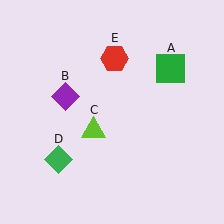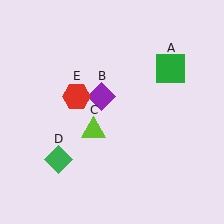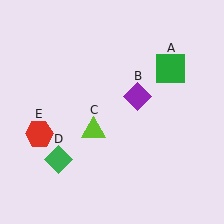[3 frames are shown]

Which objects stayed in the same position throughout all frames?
Green square (object A) and lime triangle (object C) and green diamond (object D) remained stationary.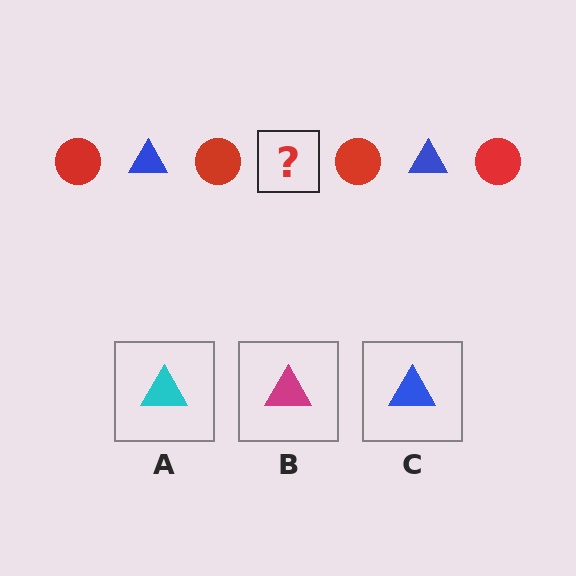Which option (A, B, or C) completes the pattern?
C.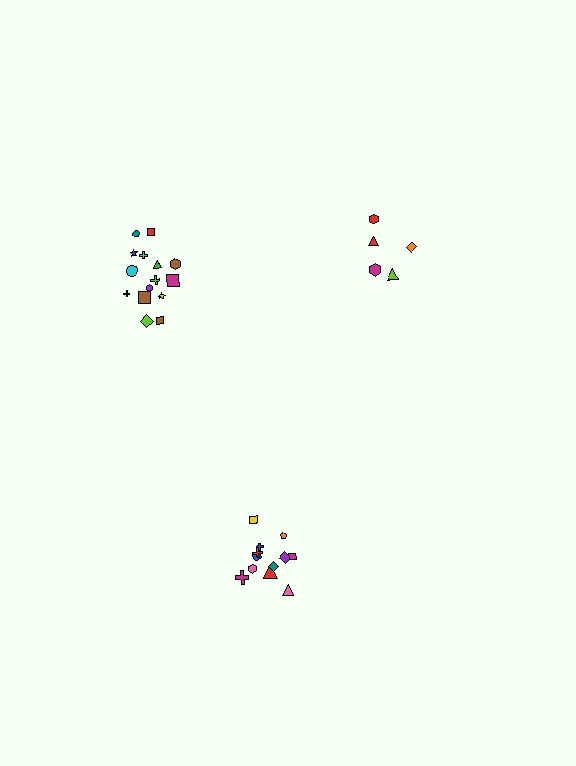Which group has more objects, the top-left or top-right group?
The top-left group.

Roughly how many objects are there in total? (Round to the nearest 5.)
Roughly 30 objects in total.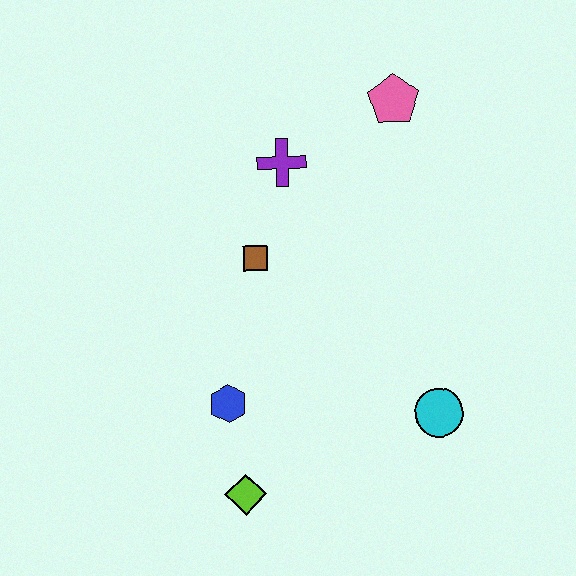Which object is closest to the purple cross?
The brown square is closest to the purple cross.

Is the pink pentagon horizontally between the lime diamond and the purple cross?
No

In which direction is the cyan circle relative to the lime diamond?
The cyan circle is to the right of the lime diamond.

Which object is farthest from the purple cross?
The lime diamond is farthest from the purple cross.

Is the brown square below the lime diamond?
No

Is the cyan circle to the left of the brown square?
No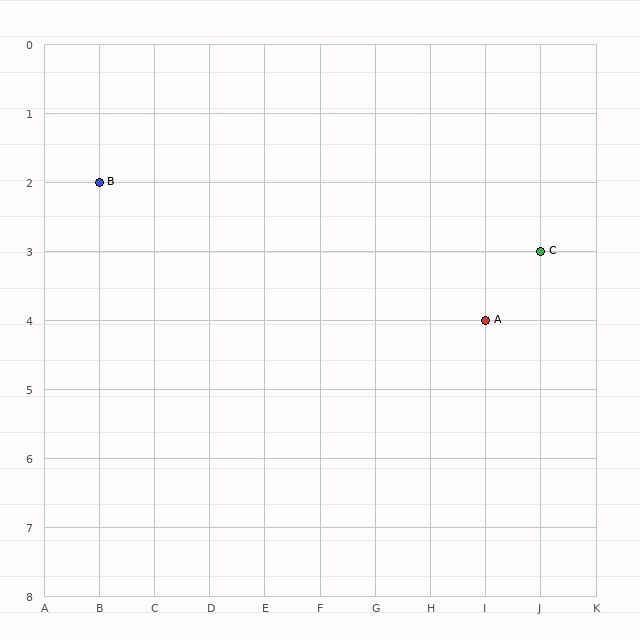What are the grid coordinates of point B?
Point B is at grid coordinates (B, 2).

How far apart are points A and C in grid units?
Points A and C are 1 column and 1 row apart (about 1.4 grid units diagonally).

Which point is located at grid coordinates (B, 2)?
Point B is at (B, 2).